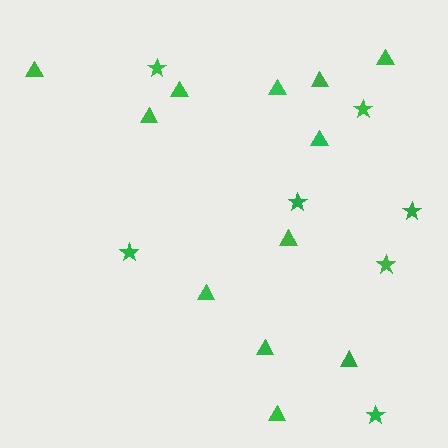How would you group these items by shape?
There are 2 groups: one group of triangles (12) and one group of stars (7).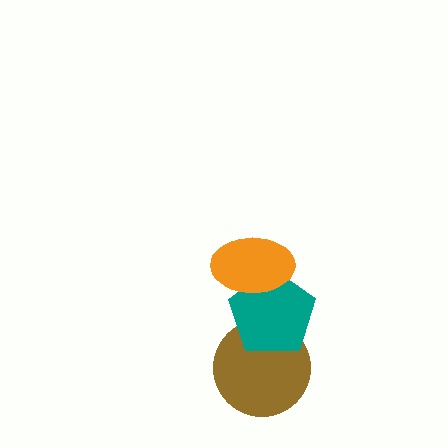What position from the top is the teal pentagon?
The teal pentagon is 2nd from the top.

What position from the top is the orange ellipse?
The orange ellipse is 1st from the top.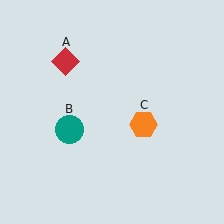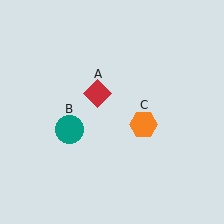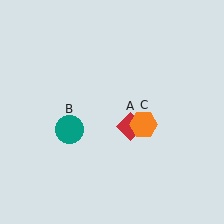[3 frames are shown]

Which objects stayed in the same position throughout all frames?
Teal circle (object B) and orange hexagon (object C) remained stationary.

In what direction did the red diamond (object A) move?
The red diamond (object A) moved down and to the right.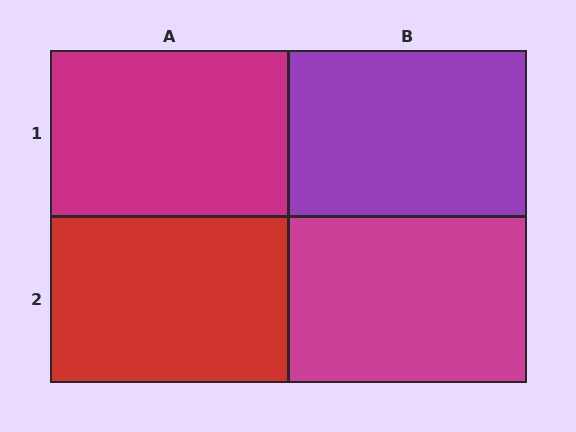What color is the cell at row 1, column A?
Magenta.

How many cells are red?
1 cell is red.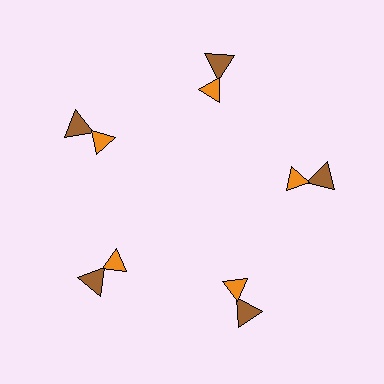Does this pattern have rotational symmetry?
Yes, this pattern has 5-fold rotational symmetry. It looks the same after rotating 72 degrees around the center.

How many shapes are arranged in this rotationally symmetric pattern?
There are 10 shapes, arranged in 5 groups of 2.